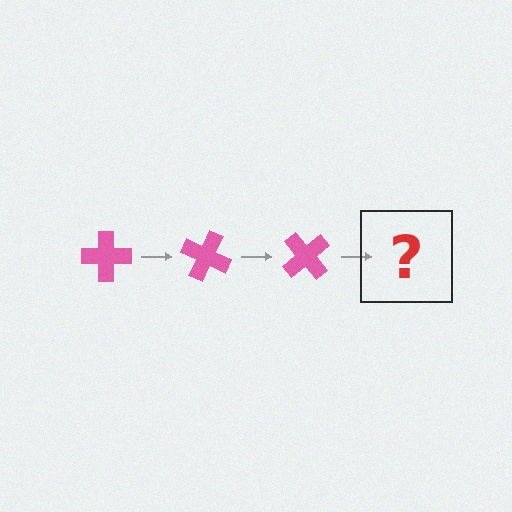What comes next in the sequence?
The next element should be a pink cross rotated 75 degrees.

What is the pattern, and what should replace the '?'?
The pattern is that the cross rotates 25 degrees each step. The '?' should be a pink cross rotated 75 degrees.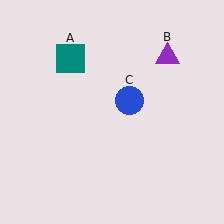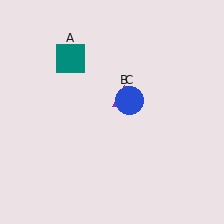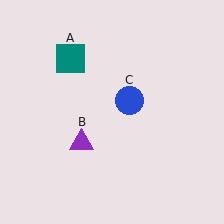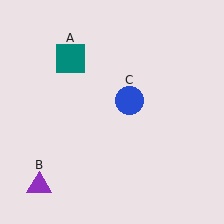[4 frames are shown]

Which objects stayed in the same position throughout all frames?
Teal square (object A) and blue circle (object C) remained stationary.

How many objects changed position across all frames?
1 object changed position: purple triangle (object B).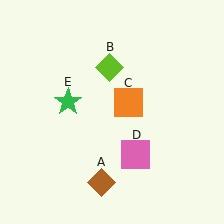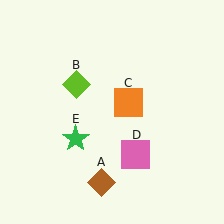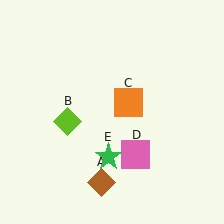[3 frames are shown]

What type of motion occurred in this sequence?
The lime diamond (object B), green star (object E) rotated counterclockwise around the center of the scene.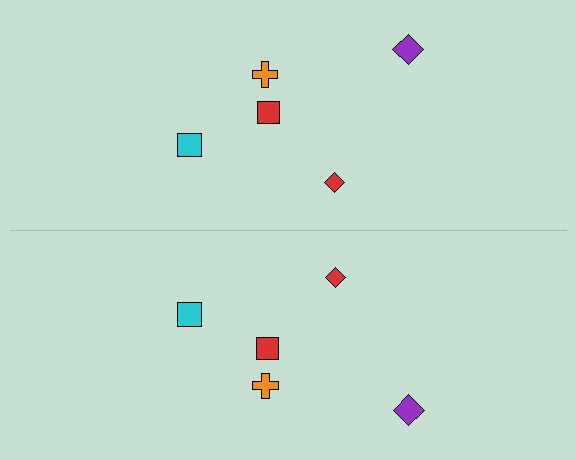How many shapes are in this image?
There are 10 shapes in this image.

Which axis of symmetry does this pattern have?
The pattern has a horizontal axis of symmetry running through the center of the image.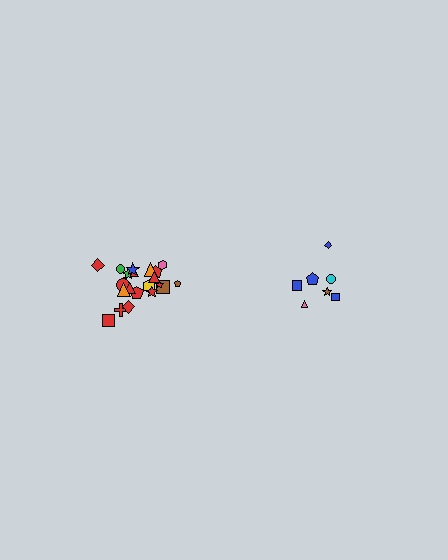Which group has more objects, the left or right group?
The left group.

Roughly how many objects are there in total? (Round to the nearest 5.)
Roughly 30 objects in total.